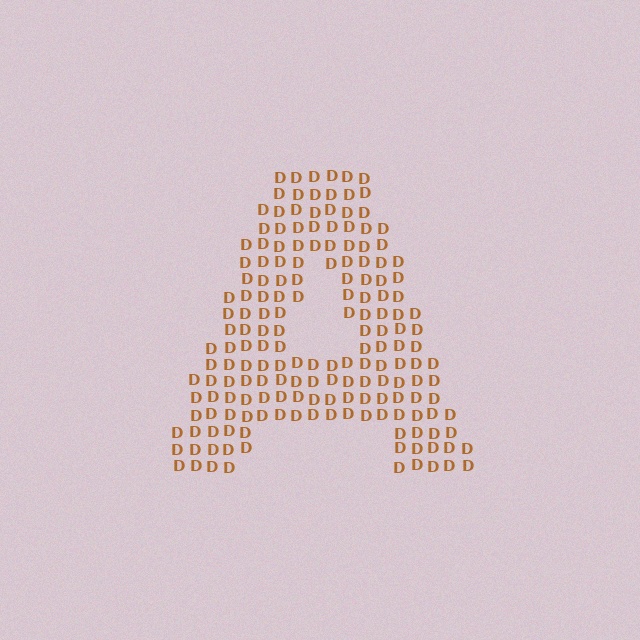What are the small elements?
The small elements are letter D's.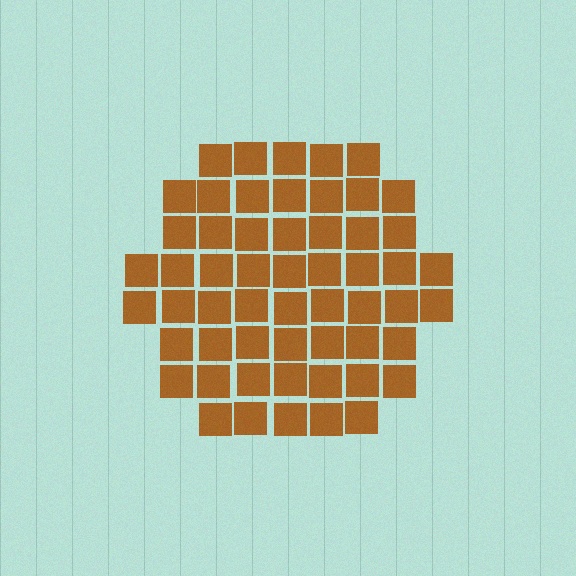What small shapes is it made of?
It is made of small squares.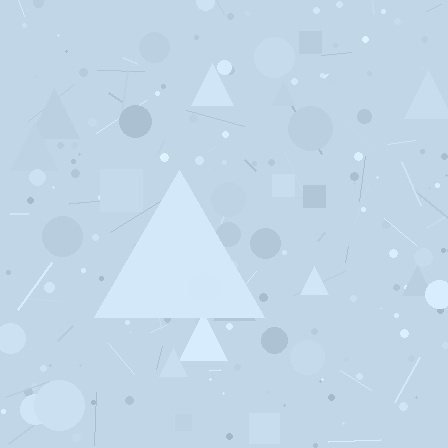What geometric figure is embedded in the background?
A triangle is embedded in the background.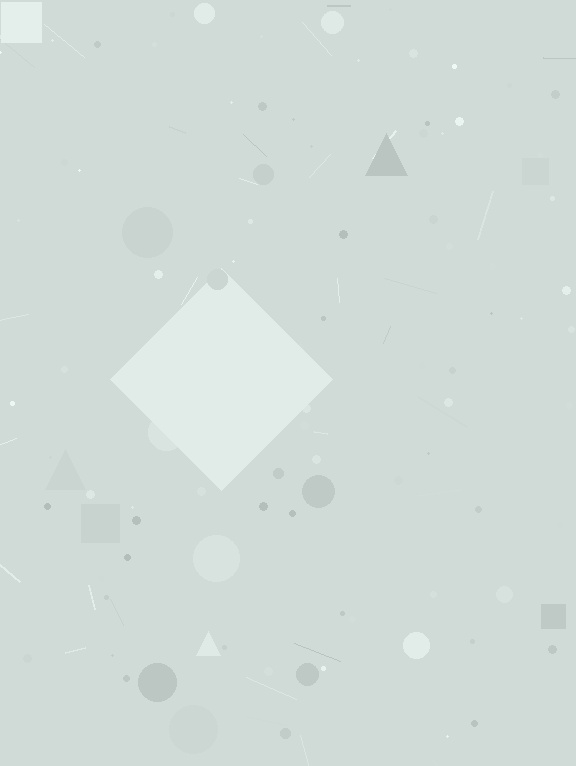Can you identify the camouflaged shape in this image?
The camouflaged shape is a diamond.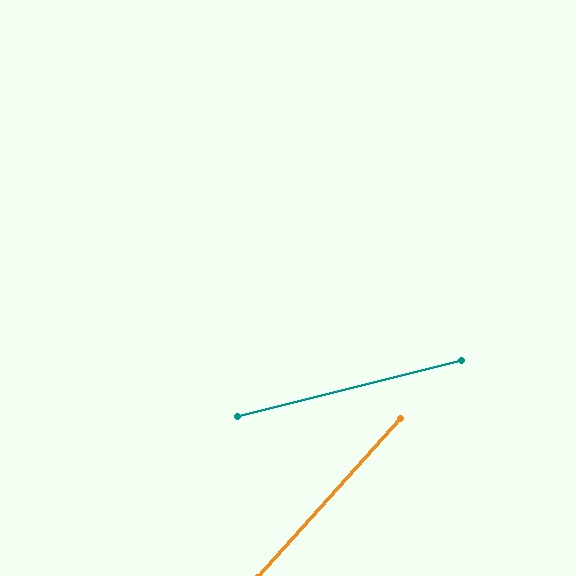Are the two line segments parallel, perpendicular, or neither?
Neither parallel nor perpendicular — they differ by about 34°.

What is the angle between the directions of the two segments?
Approximately 34 degrees.